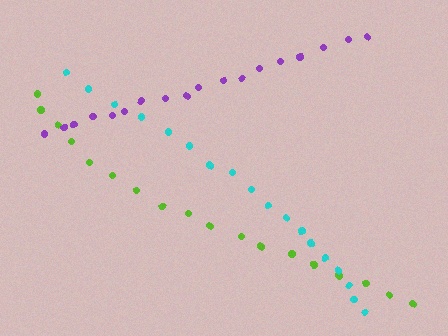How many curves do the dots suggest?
There are 3 distinct paths.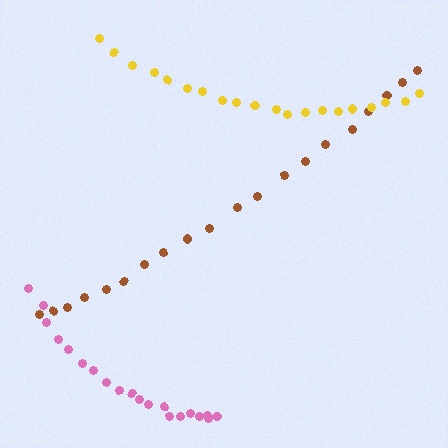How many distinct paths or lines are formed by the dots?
There are 3 distinct paths.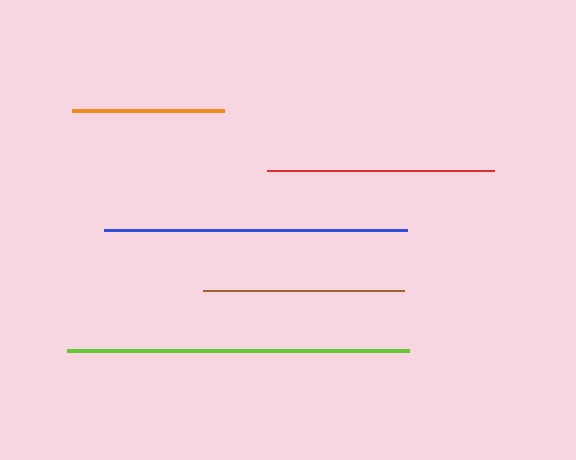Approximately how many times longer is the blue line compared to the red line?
The blue line is approximately 1.3 times the length of the red line.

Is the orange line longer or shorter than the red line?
The red line is longer than the orange line.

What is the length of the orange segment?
The orange segment is approximately 151 pixels long.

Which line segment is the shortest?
The orange line is the shortest at approximately 151 pixels.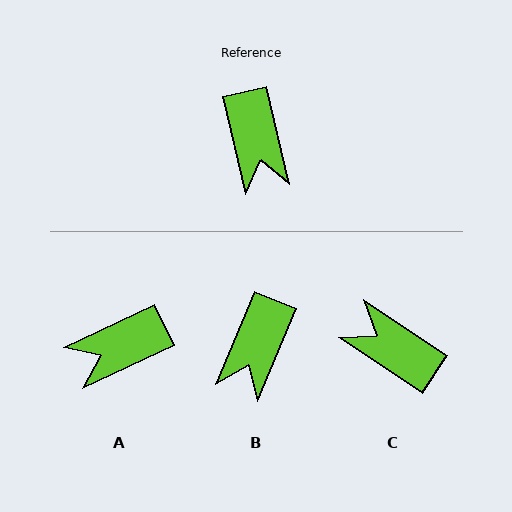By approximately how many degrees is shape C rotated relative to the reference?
Approximately 137 degrees clockwise.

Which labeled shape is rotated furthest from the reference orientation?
C, about 137 degrees away.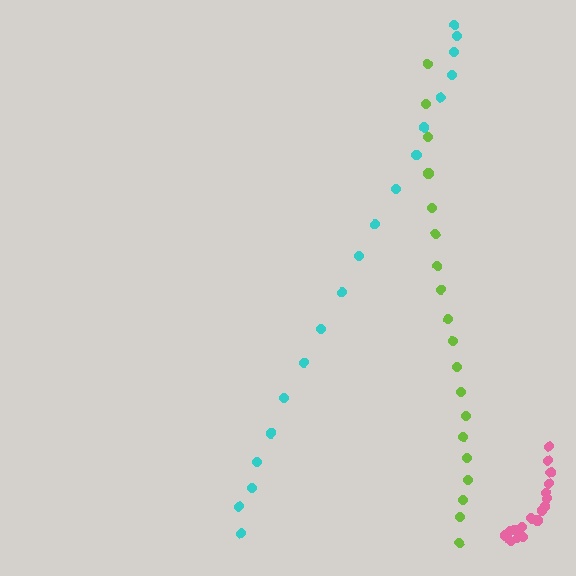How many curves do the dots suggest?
There are 3 distinct paths.